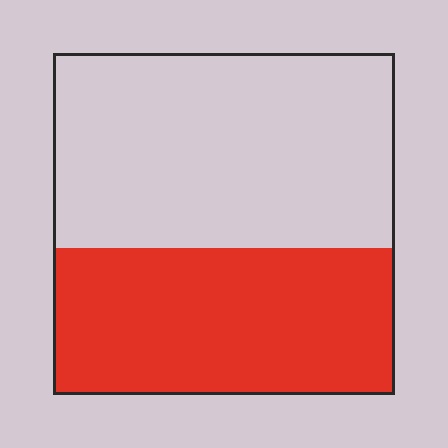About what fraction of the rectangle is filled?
About two fifths (2/5).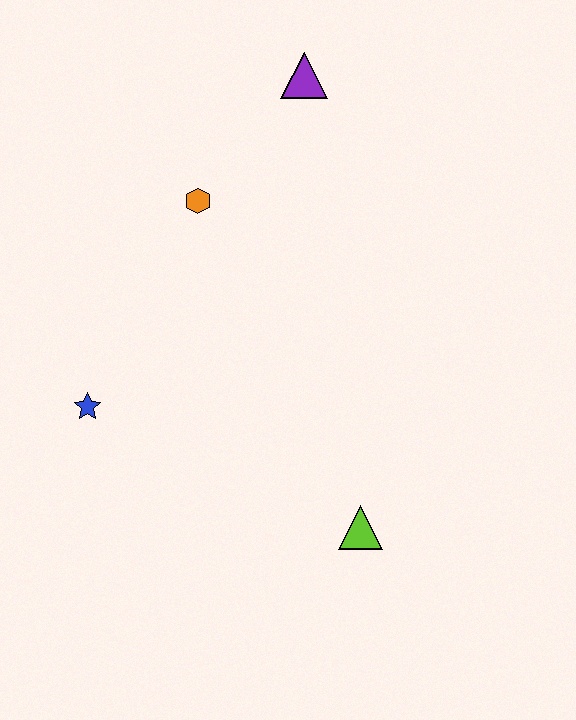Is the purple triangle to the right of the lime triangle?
No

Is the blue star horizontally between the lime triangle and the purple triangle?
No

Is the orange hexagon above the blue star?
Yes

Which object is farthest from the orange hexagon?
The lime triangle is farthest from the orange hexagon.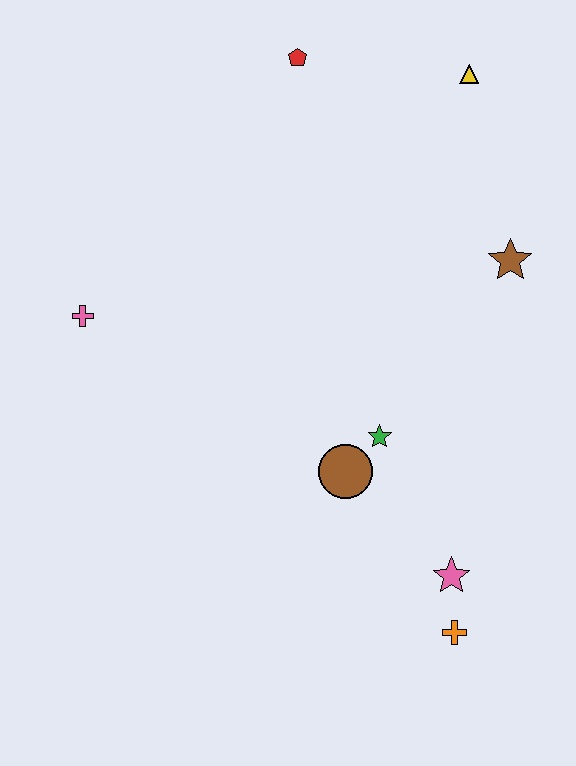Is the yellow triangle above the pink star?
Yes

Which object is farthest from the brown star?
The pink cross is farthest from the brown star.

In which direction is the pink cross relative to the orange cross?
The pink cross is to the left of the orange cross.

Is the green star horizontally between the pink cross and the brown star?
Yes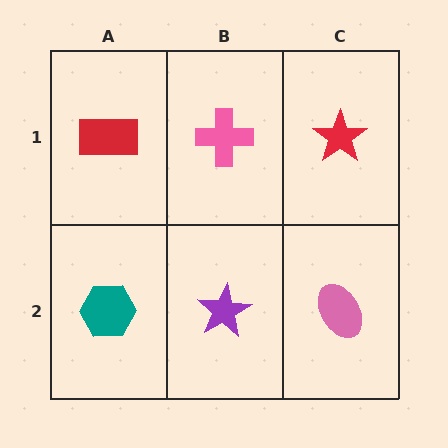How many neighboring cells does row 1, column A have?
2.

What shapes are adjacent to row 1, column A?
A teal hexagon (row 2, column A), a pink cross (row 1, column B).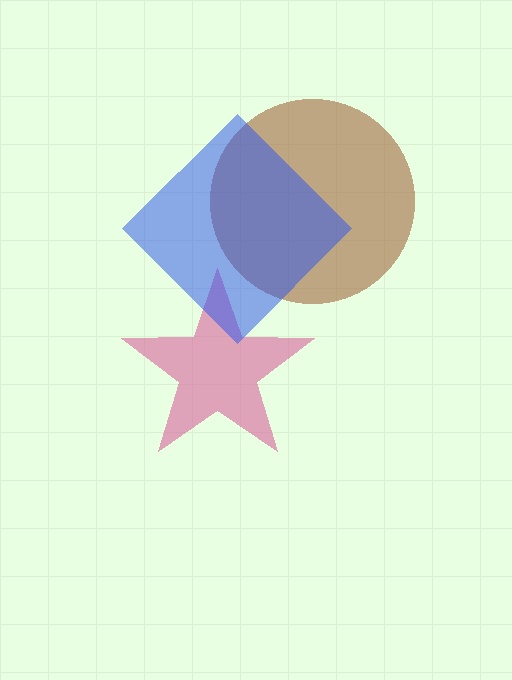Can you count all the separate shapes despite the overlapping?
Yes, there are 3 separate shapes.